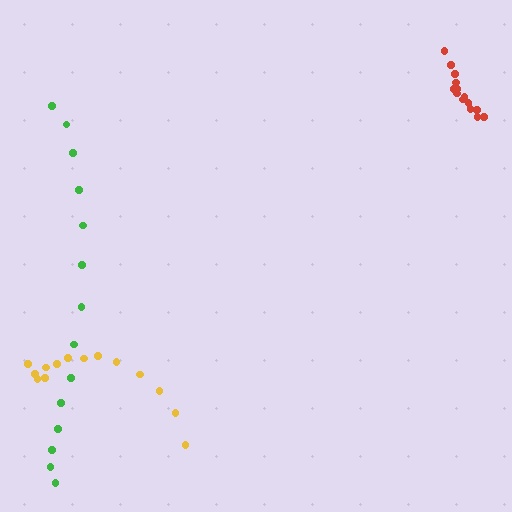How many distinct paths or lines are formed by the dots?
There are 3 distinct paths.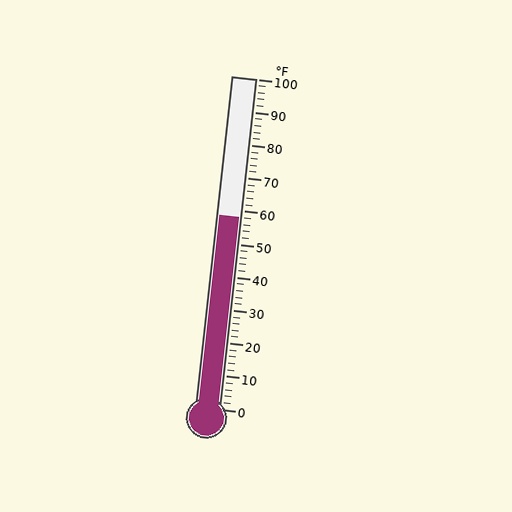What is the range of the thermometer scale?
The thermometer scale ranges from 0°F to 100°F.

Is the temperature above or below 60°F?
The temperature is below 60°F.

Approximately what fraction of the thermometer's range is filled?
The thermometer is filled to approximately 60% of its range.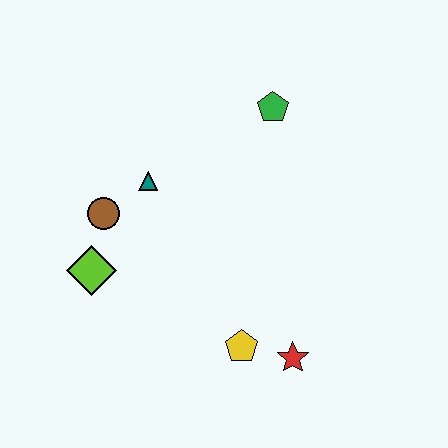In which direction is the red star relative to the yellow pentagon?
The red star is to the right of the yellow pentagon.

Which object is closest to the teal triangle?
The brown circle is closest to the teal triangle.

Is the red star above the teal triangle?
No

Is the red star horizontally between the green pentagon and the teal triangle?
No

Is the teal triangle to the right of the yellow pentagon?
No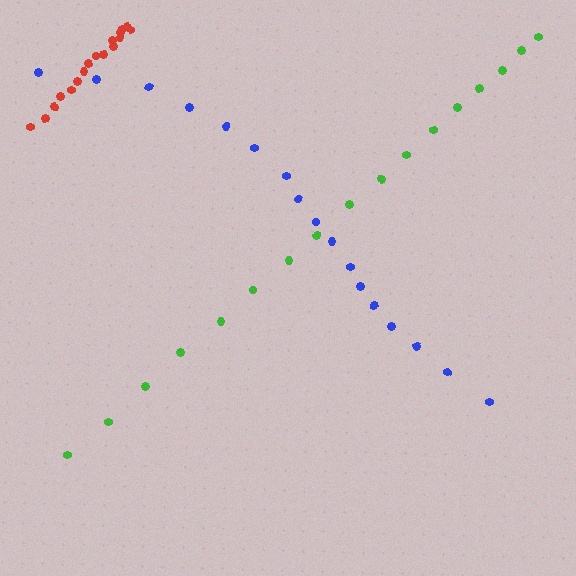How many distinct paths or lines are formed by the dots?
There are 3 distinct paths.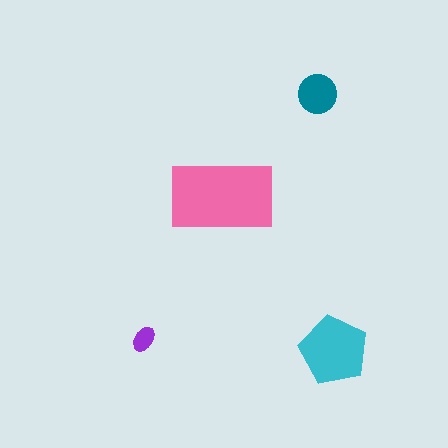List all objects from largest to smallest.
The pink rectangle, the cyan pentagon, the teal circle, the purple ellipse.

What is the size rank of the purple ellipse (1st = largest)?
4th.